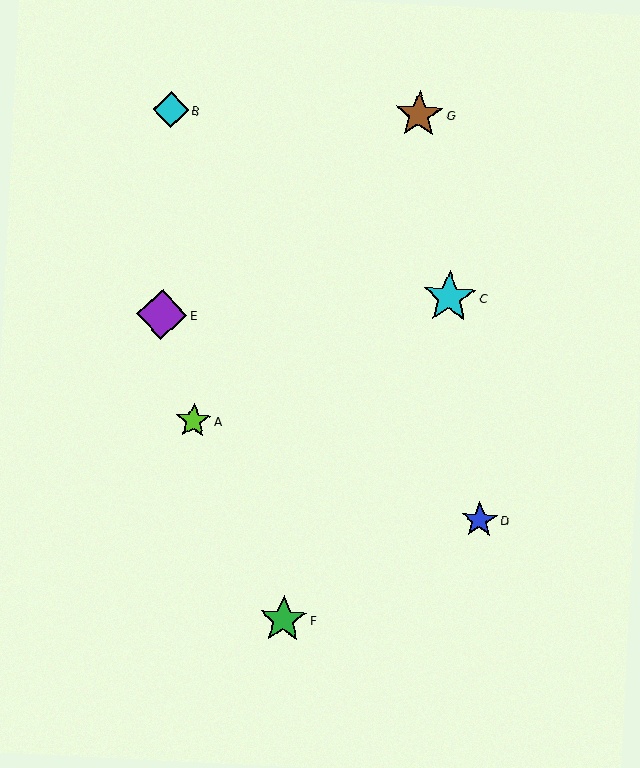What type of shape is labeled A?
Shape A is a lime star.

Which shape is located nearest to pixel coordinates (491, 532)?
The blue star (labeled D) at (479, 520) is nearest to that location.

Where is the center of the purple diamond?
The center of the purple diamond is at (162, 315).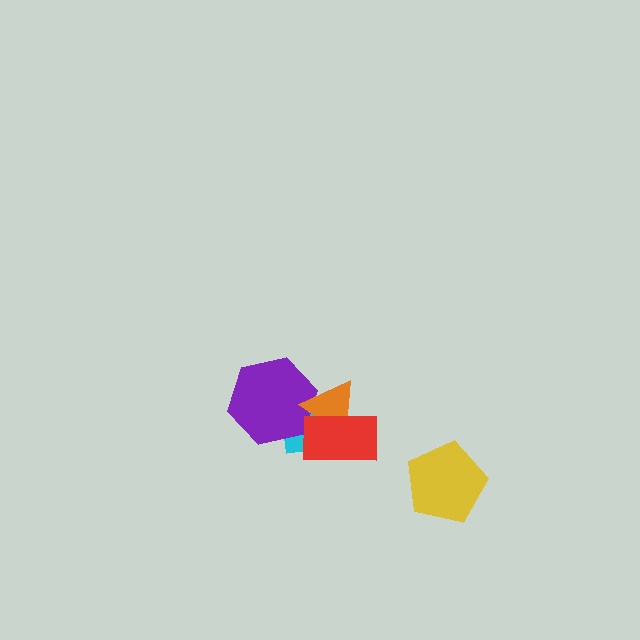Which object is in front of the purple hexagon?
The orange triangle is in front of the purple hexagon.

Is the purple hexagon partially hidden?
Yes, it is partially covered by another shape.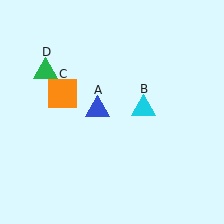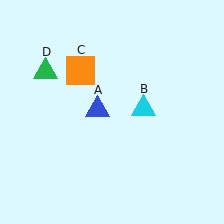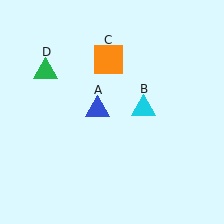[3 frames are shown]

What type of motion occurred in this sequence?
The orange square (object C) rotated clockwise around the center of the scene.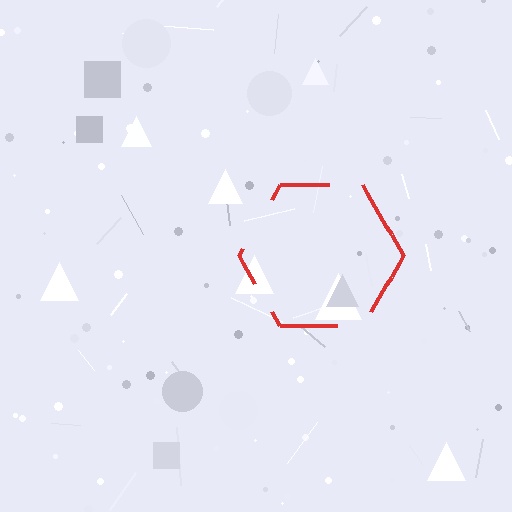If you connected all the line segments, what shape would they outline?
They would outline a hexagon.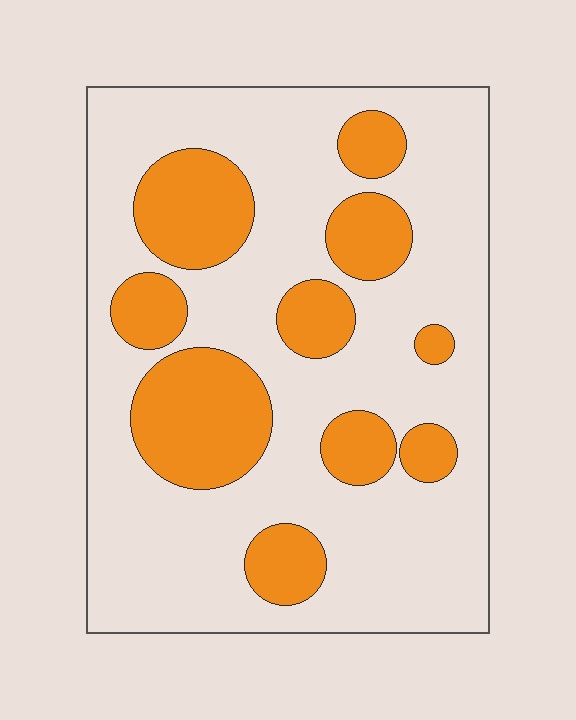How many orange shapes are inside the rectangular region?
10.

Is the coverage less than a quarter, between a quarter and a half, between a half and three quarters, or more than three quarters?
Between a quarter and a half.